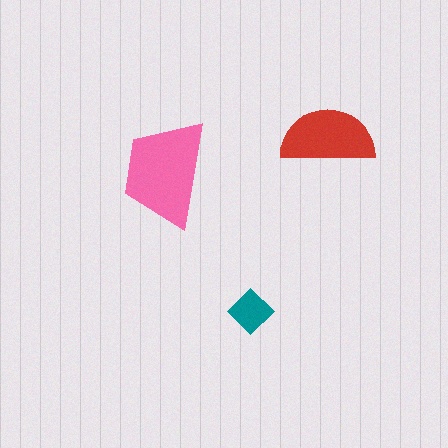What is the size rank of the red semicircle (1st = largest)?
2nd.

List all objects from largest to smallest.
The pink trapezoid, the red semicircle, the teal diamond.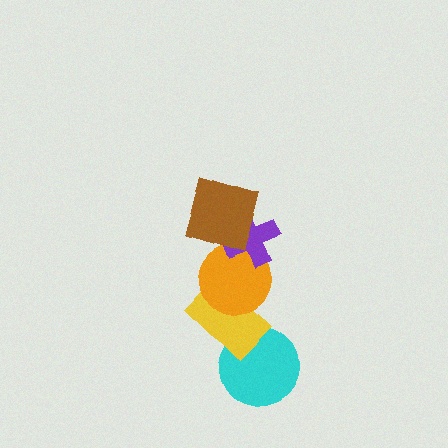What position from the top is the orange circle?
The orange circle is 3rd from the top.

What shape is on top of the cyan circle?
The yellow rectangle is on top of the cyan circle.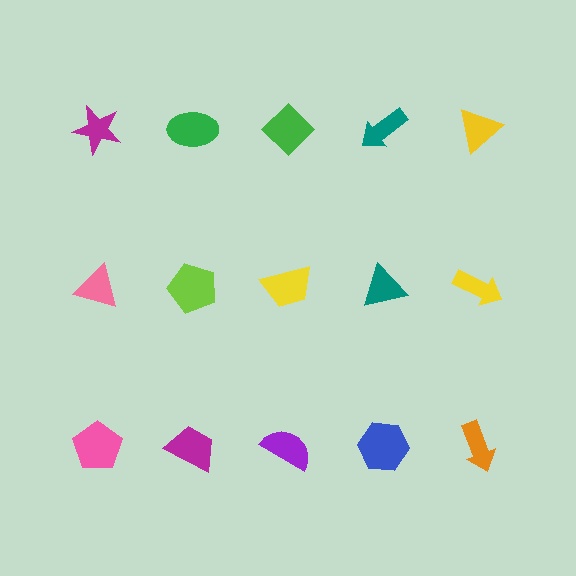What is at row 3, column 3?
A purple semicircle.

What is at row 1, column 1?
A magenta star.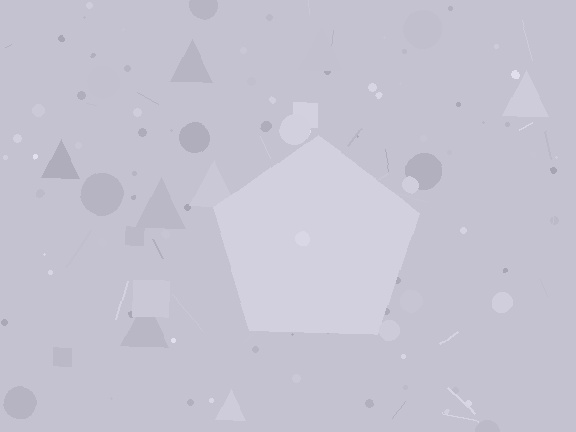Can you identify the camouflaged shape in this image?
The camouflaged shape is a pentagon.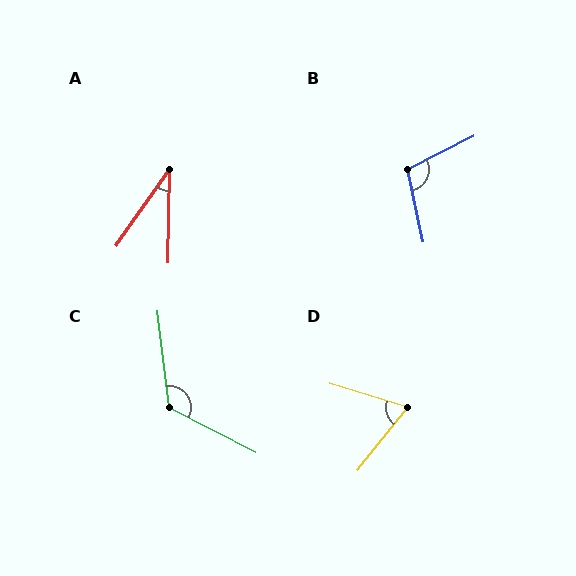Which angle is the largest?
C, at approximately 124 degrees.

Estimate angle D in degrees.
Approximately 68 degrees.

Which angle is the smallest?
A, at approximately 34 degrees.